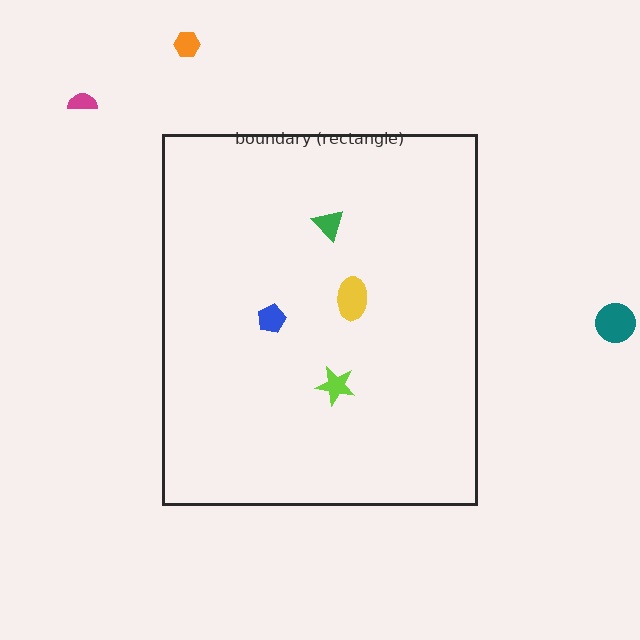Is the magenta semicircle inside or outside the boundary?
Outside.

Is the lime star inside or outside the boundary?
Inside.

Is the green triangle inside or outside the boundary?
Inside.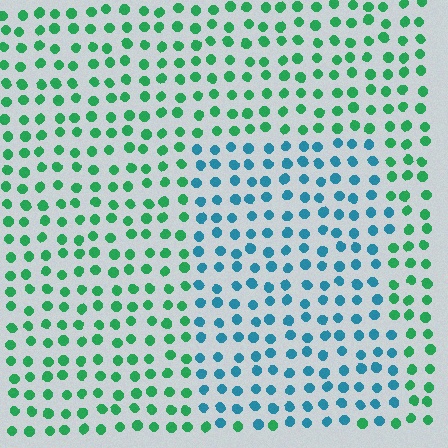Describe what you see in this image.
The image is filled with small green elements in a uniform arrangement. A rectangle-shaped region is visible where the elements are tinted to a slightly different hue, forming a subtle color boundary.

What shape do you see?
I see a rectangle.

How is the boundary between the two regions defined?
The boundary is defined purely by a slight shift in hue (about 50 degrees). Spacing, size, and orientation are identical on both sides.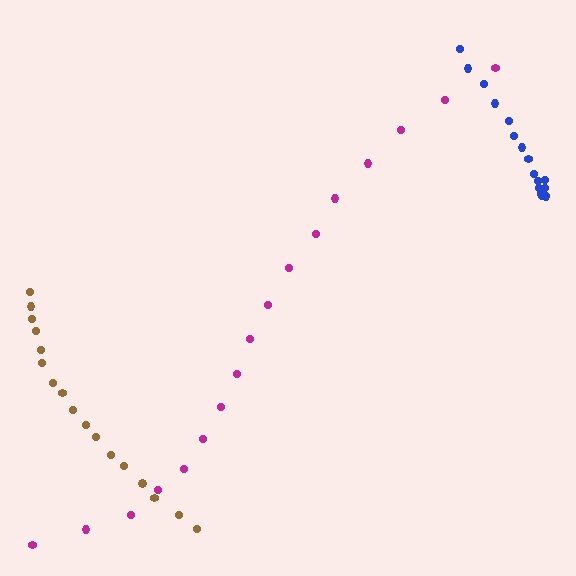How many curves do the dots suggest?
There are 3 distinct paths.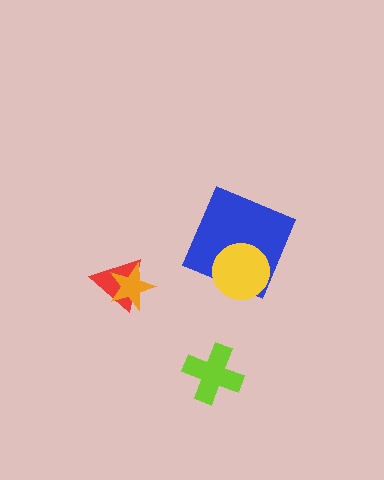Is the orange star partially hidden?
No, no other shape covers it.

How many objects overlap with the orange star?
1 object overlaps with the orange star.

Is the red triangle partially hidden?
Yes, it is partially covered by another shape.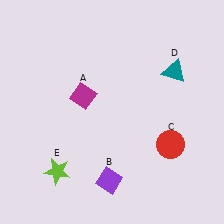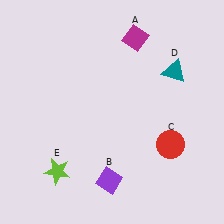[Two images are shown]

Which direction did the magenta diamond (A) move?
The magenta diamond (A) moved up.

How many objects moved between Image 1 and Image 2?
1 object moved between the two images.